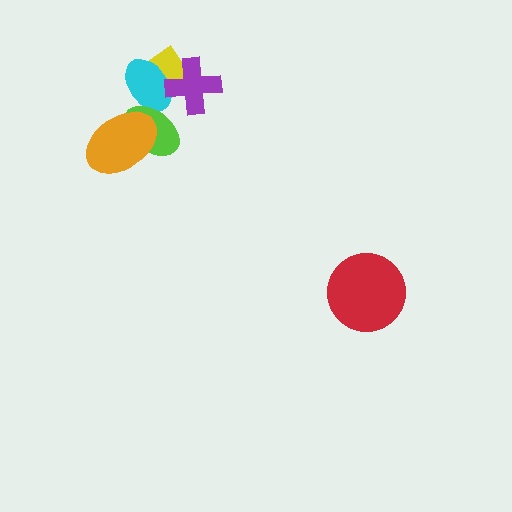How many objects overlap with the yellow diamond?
2 objects overlap with the yellow diamond.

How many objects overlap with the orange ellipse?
1 object overlaps with the orange ellipse.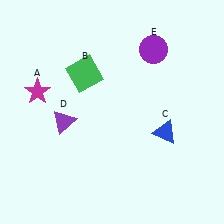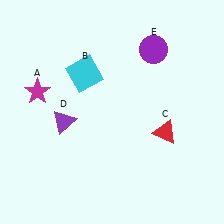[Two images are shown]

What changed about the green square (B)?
In Image 1, B is green. In Image 2, it changed to cyan.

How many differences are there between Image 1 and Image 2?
There are 2 differences between the two images.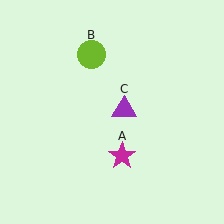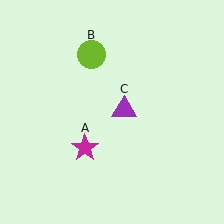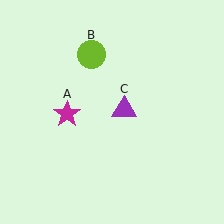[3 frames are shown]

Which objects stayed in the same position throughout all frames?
Lime circle (object B) and purple triangle (object C) remained stationary.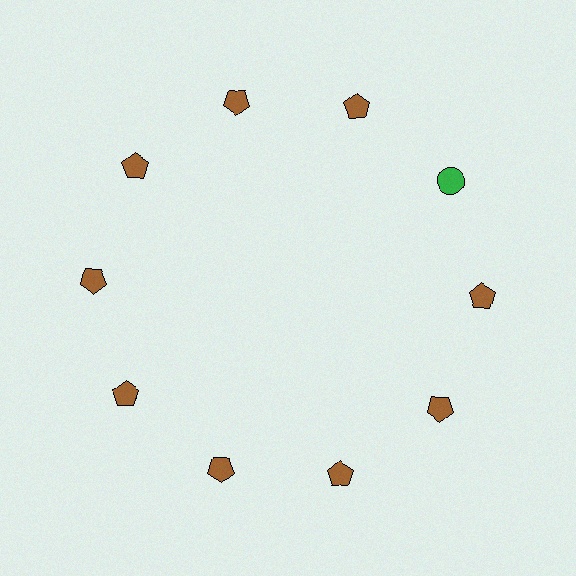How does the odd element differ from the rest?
It differs in both color (green instead of brown) and shape (circle instead of pentagon).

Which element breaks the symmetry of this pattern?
The green circle at roughly the 2 o'clock position breaks the symmetry. All other shapes are brown pentagons.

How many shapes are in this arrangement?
There are 10 shapes arranged in a ring pattern.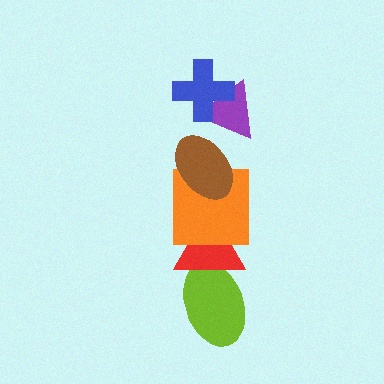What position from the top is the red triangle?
The red triangle is 5th from the top.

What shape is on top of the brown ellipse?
The purple triangle is on top of the brown ellipse.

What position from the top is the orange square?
The orange square is 4th from the top.